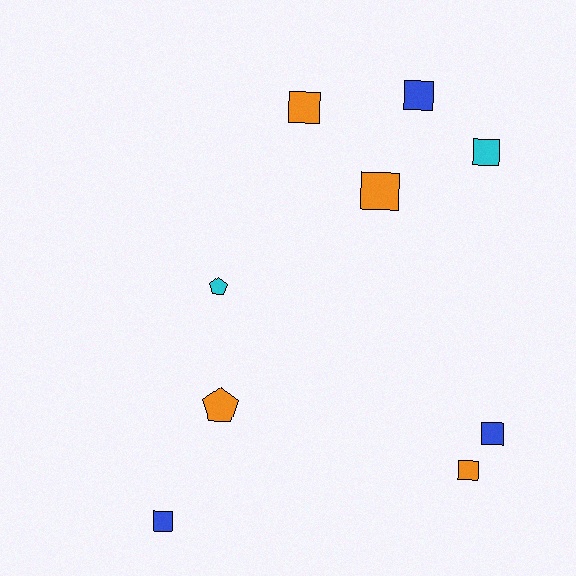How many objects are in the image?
There are 9 objects.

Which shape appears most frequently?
Square, with 7 objects.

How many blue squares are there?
There are 3 blue squares.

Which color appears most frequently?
Orange, with 4 objects.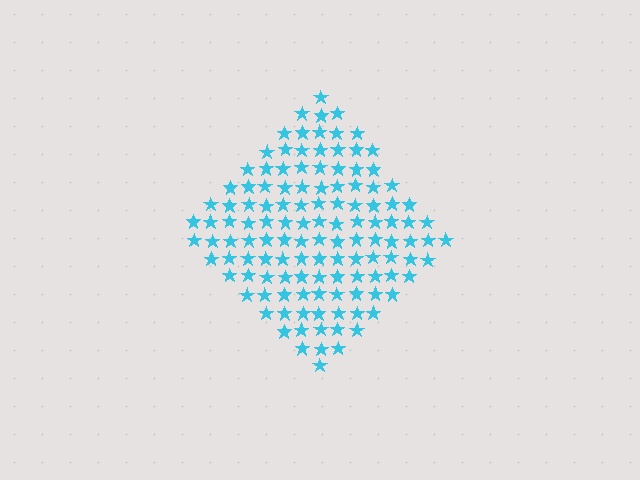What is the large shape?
The large shape is a diamond.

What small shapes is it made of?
It is made of small stars.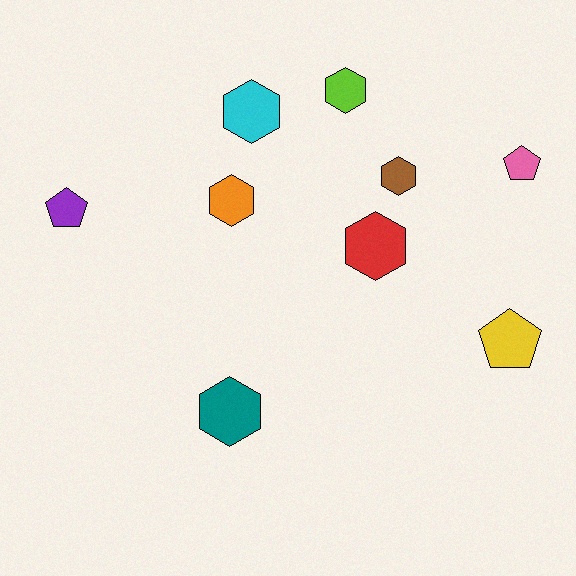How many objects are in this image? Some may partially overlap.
There are 9 objects.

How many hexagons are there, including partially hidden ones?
There are 6 hexagons.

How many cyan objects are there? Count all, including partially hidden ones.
There is 1 cyan object.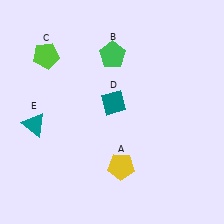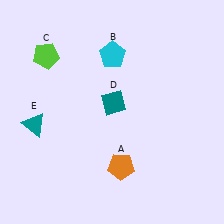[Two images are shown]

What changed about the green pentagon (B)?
In Image 1, B is green. In Image 2, it changed to cyan.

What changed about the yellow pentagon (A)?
In Image 1, A is yellow. In Image 2, it changed to orange.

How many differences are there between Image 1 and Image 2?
There are 2 differences between the two images.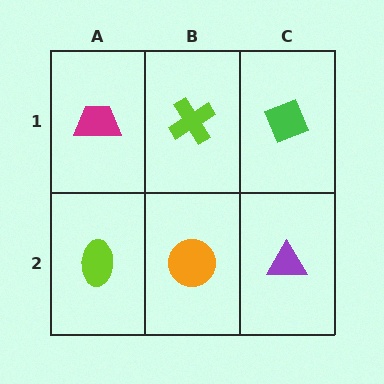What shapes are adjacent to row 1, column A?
A lime ellipse (row 2, column A), a lime cross (row 1, column B).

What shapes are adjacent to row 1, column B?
An orange circle (row 2, column B), a magenta trapezoid (row 1, column A), a green diamond (row 1, column C).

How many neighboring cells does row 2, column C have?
2.